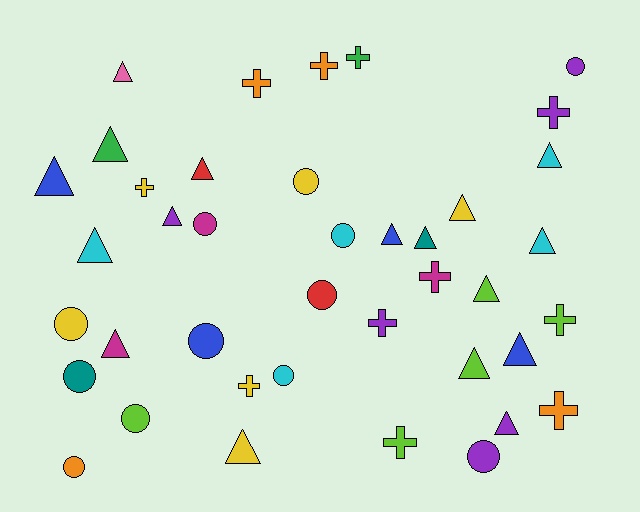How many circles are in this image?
There are 12 circles.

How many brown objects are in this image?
There are no brown objects.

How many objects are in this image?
There are 40 objects.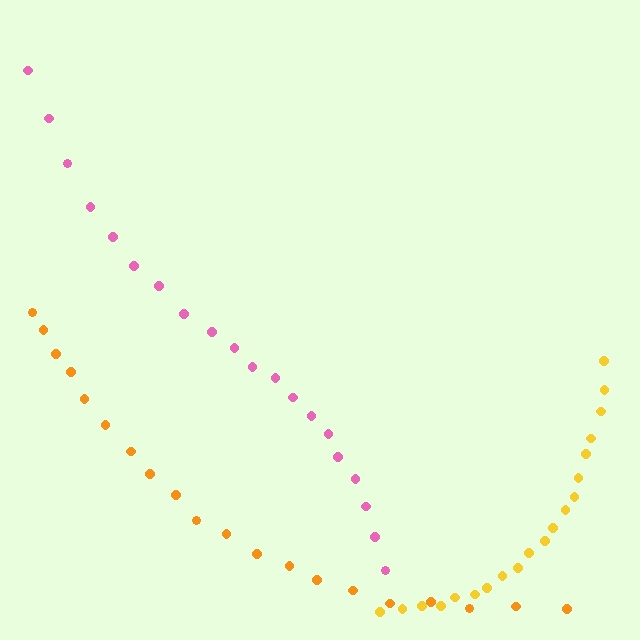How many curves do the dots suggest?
There are 3 distinct paths.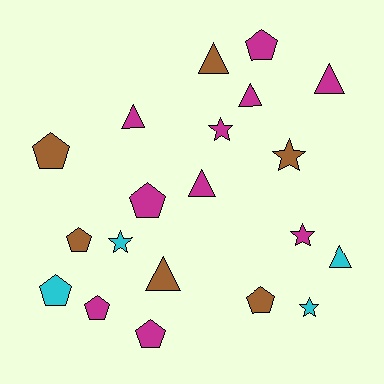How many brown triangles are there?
There are 2 brown triangles.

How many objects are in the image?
There are 20 objects.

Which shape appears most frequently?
Pentagon, with 8 objects.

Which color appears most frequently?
Magenta, with 10 objects.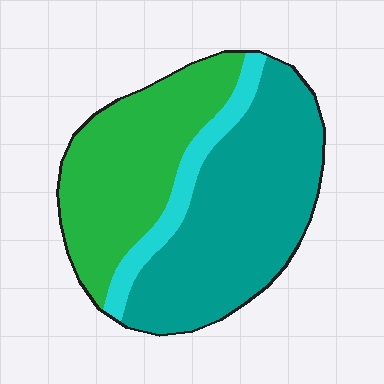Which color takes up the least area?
Cyan, at roughly 10%.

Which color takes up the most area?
Teal, at roughly 50%.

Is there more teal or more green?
Teal.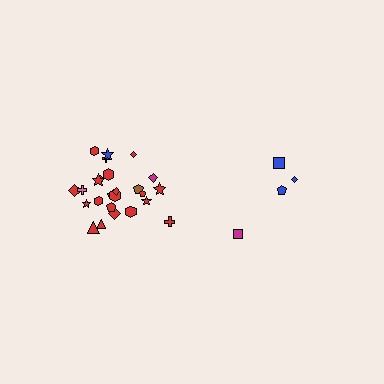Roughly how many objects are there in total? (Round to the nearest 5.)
Roughly 30 objects in total.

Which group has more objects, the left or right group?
The left group.